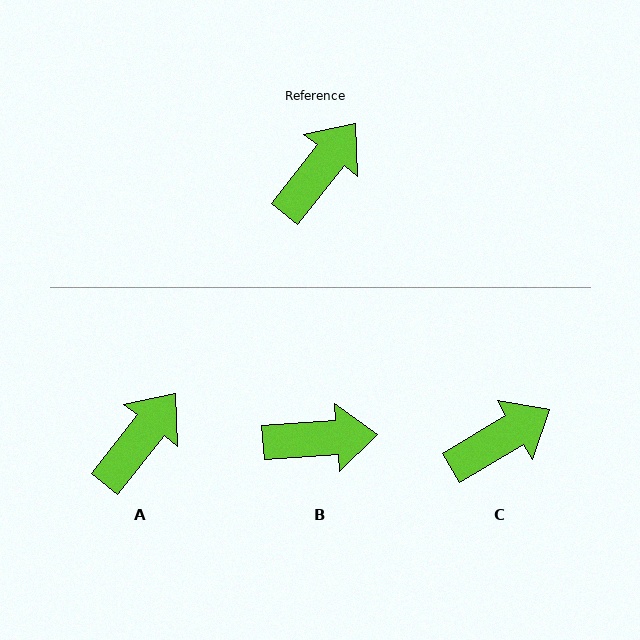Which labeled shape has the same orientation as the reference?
A.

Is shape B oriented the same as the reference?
No, it is off by about 48 degrees.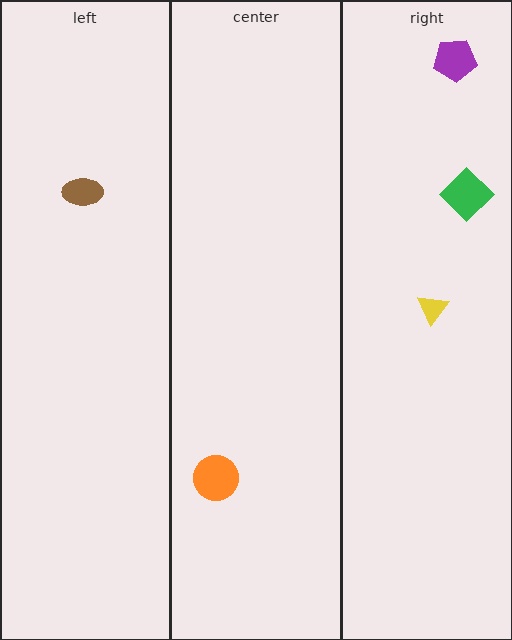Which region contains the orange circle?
The center region.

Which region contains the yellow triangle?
The right region.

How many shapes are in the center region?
1.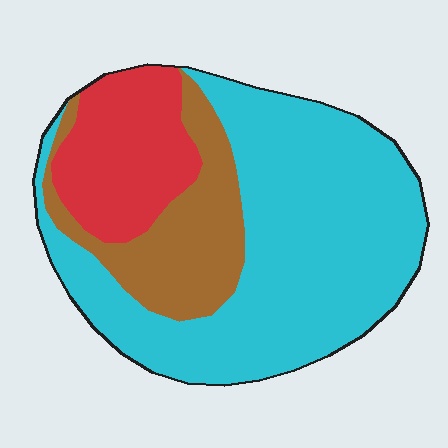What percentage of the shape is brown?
Brown takes up less than a quarter of the shape.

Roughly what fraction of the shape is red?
Red takes up about one fifth (1/5) of the shape.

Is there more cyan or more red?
Cyan.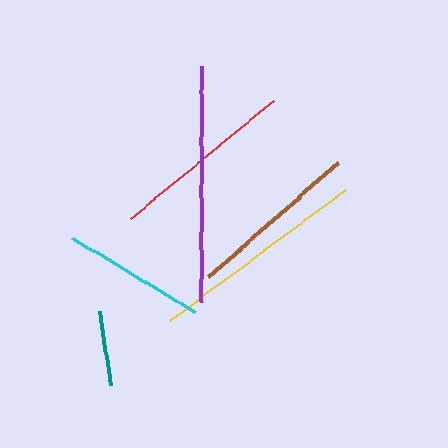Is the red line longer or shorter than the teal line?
The red line is longer than the teal line.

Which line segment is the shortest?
The teal line is the shortest at approximately 75 pixels.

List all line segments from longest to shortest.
From longest to shortest: purple, yellow, red, brown, cyan, teal.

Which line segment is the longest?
The purple line is the longest at approximately 236 pixels.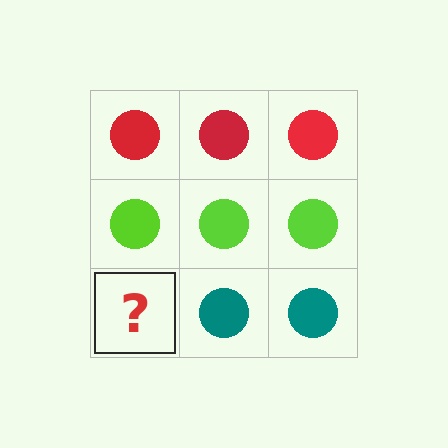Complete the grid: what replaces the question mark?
The question mark should be replaced with a teal circle.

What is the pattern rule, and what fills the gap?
The rule is that each row has a consistent color. The gap should be filled with a teal circle.